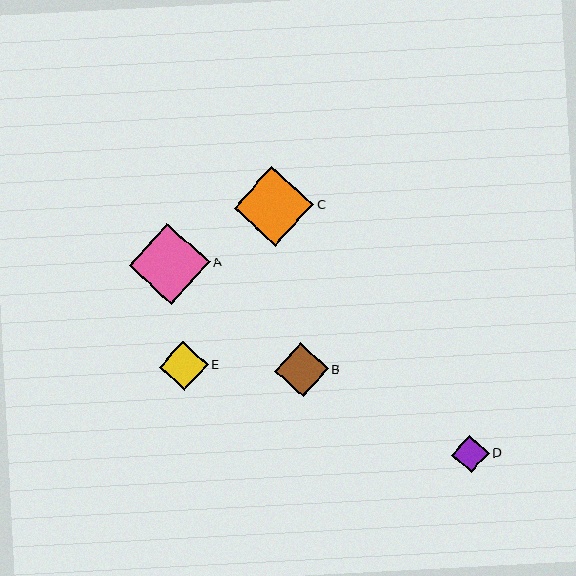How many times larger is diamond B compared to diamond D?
Diamond B is approximately 1.4 times the size of diamond D.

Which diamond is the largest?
Diamond A is the largest with a size of approximately 81 pixels.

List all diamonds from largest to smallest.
From largest to smallest: A, C, B, E, D.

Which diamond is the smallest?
Diamond D is the smallest with a size of approximately 37 pixels.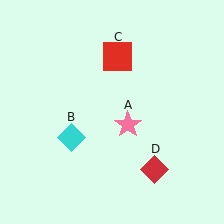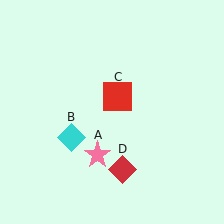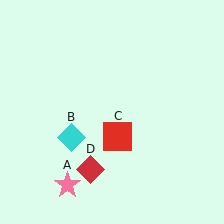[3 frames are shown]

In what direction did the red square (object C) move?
The red square (object C) moved down.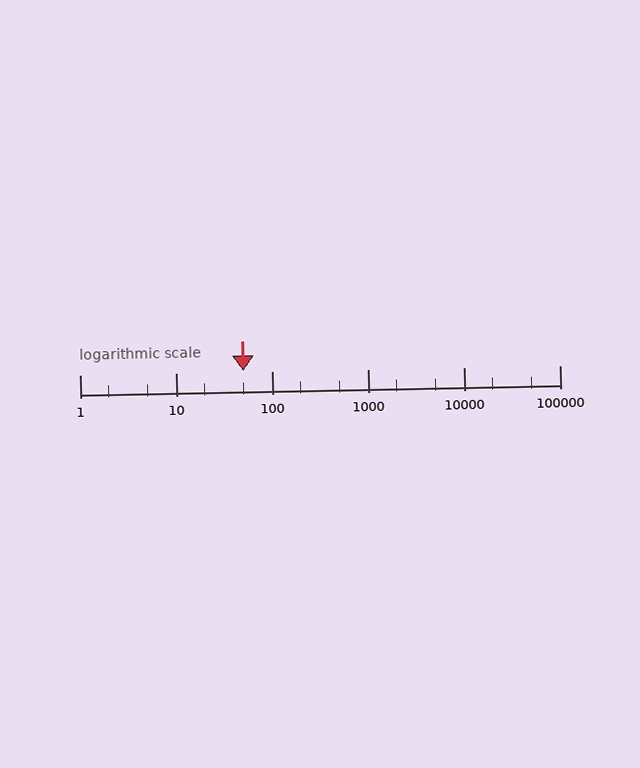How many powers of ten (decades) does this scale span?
The scale spans 5 decades, from 1 to 100000.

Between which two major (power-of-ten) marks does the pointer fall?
The pointer is between 10 and 100.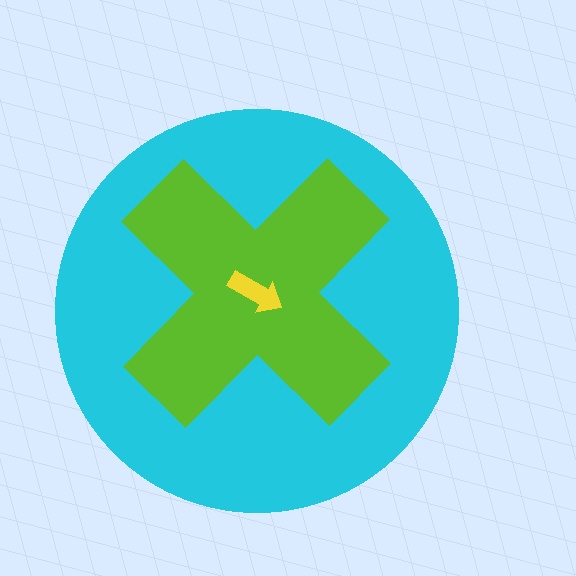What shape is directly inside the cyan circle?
The lime cross.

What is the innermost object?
The yellow arrow.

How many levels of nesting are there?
3.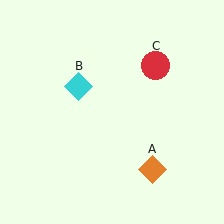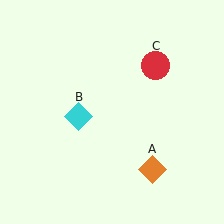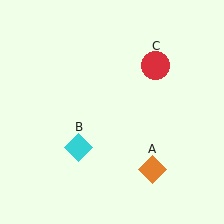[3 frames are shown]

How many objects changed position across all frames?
1 object changed position: cyan diamond (object B).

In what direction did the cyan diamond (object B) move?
The cyan diamond (object B) moved down.